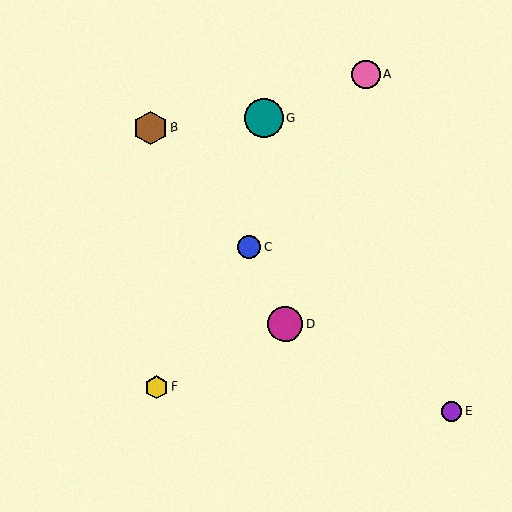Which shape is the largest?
The teal circle (labeled G) is the largest.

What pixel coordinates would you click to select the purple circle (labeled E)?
Click at (451, 411) to select the purple circle E.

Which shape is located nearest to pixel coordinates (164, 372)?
The yellow hexagon (labeled F) at (157, 387) is nearest to that location.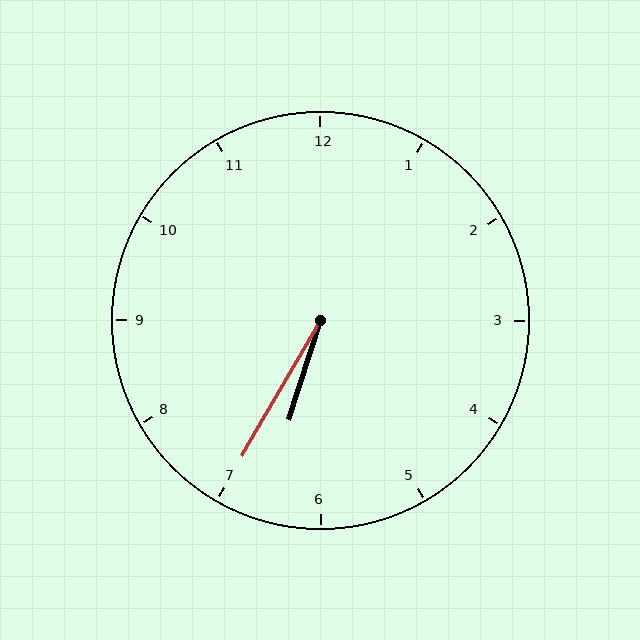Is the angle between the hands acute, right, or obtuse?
It is acute.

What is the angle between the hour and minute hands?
Approximately 12 degrees.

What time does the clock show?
6:35.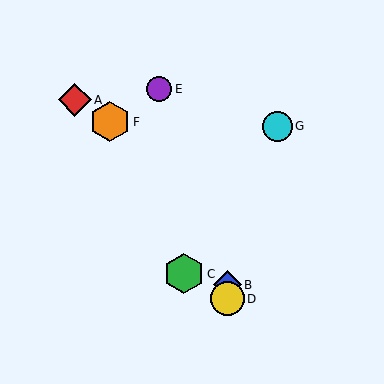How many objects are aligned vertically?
2 objects (B, D) are aligned vertically.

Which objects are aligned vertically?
Objects B, D are aligned vertically.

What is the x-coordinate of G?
Object G is at x≈277.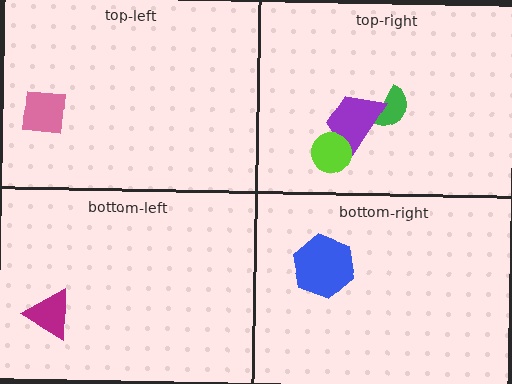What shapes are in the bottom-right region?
The blue hexagon.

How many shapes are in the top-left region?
1.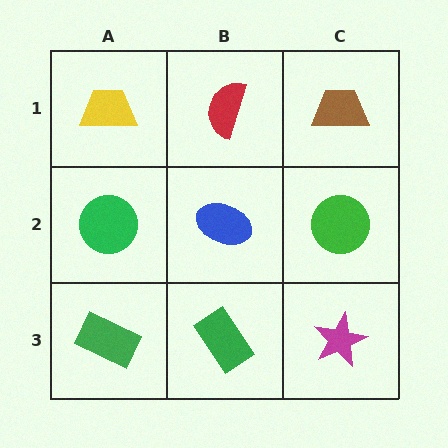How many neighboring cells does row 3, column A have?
2.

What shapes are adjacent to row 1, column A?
A green circle (row 2, column A), a red semicircle (row 1, column B).